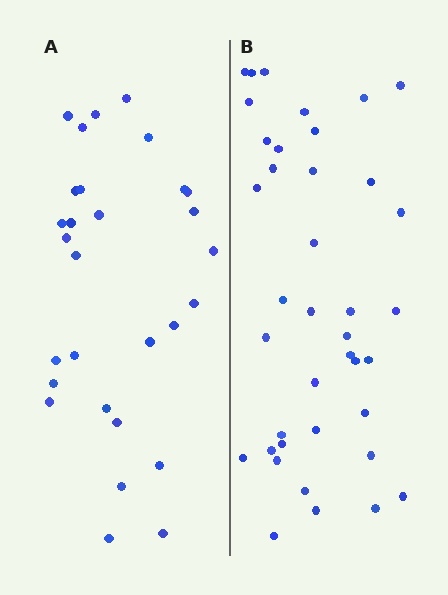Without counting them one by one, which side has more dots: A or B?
Region B (the right region) has more dots.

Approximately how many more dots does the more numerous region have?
Region B has roughly 10 or so more dots than region A.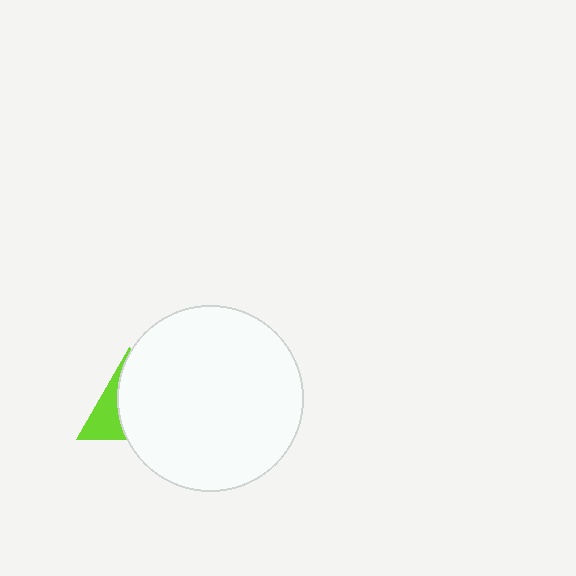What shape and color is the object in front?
The object in front is a white circle.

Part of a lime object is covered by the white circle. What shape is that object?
It is a triangle.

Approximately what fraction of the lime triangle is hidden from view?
Roughly 65% of the lime triangle is hidden behind the white circle.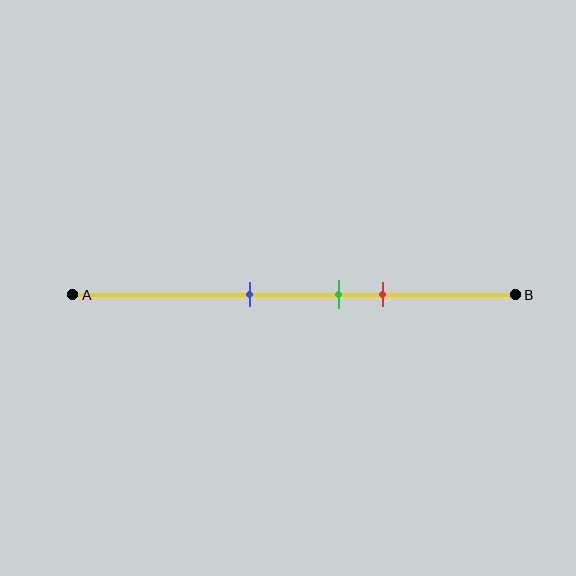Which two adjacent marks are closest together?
The green and red marks are the closest adjacent pair.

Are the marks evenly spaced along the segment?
Yes, the marks are approximately evenly spaced.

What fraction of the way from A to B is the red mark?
The red mark is approximately 70% (0.7) of the way from A to B.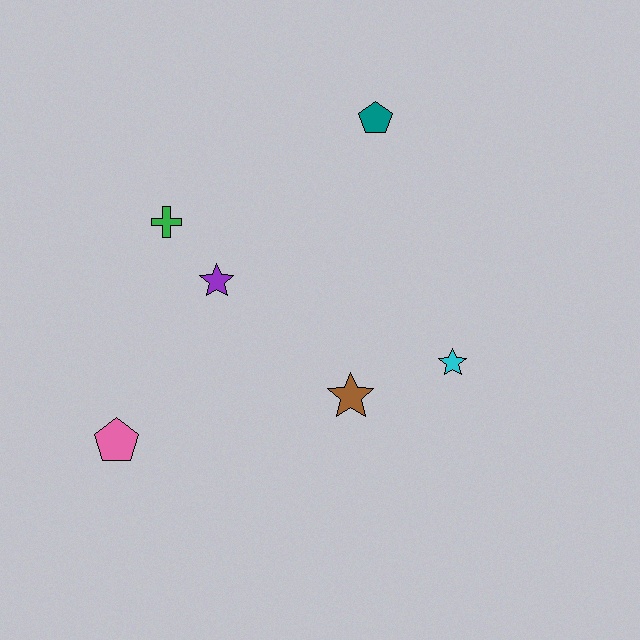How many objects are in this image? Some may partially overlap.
There are 6 objects.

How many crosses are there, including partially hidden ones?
There is 1 cross.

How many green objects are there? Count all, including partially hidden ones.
There is 1 green object.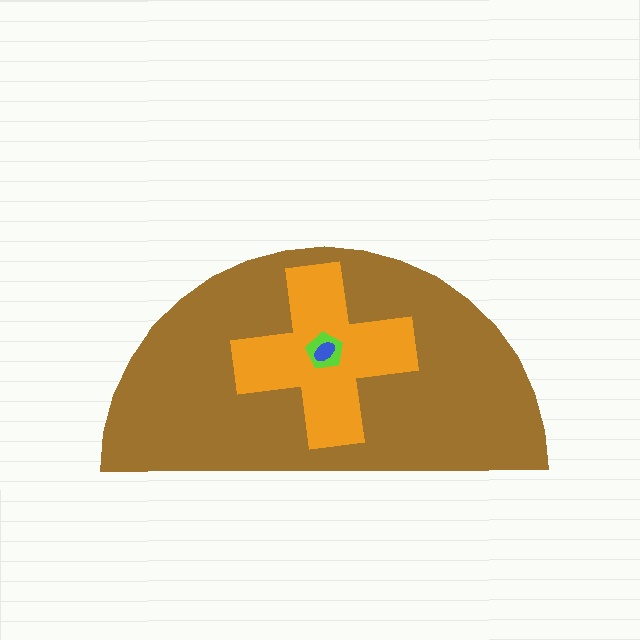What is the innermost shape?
The blue ellipse.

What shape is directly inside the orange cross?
The lime pentagon.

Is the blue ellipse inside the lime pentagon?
Yes.